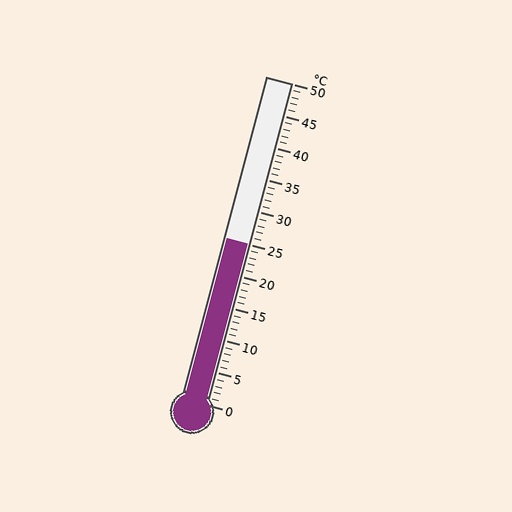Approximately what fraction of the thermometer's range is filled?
The thermometer is filled to approximately 50% of its range.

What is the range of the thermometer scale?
The thermometer scale ranges from 0°C to 50°C.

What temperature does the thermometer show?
The thermometer shows approximately 25°C.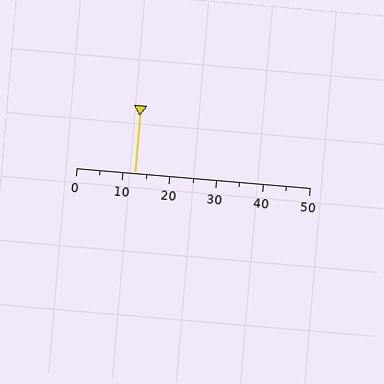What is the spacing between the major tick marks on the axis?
The major ticks are spaced 10 apart.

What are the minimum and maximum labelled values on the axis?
The axis runs from 0 to 50.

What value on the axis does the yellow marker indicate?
The marker indicates approximately 12.5.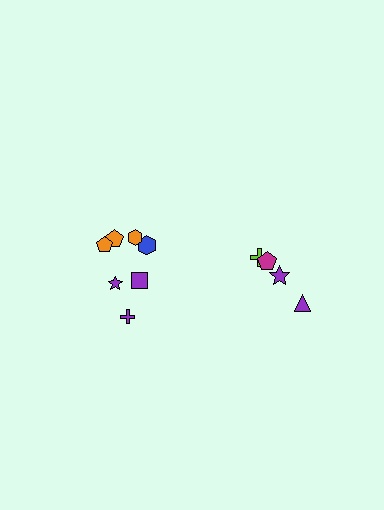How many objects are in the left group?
There are 7 objects.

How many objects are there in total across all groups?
There are 11 objects.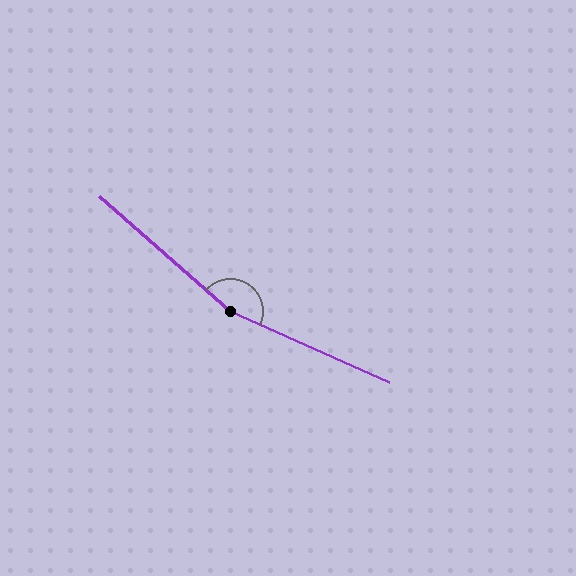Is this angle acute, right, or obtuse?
It is obtuse.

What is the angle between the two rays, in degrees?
Approximately 163 degrees.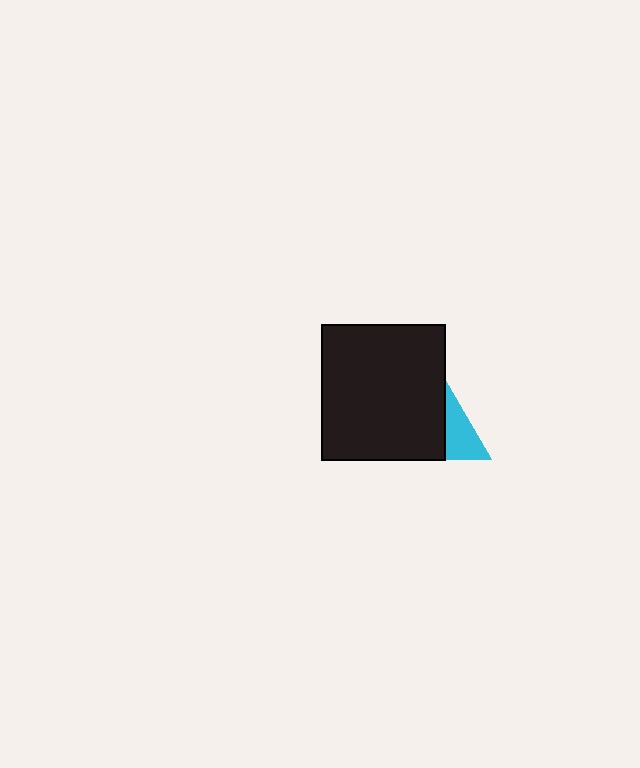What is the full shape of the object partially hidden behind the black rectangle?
The partially hidden object is a cyan triangle.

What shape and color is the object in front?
The object in front is a black rectangle.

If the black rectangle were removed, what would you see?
You would see the complete cyan triangle.